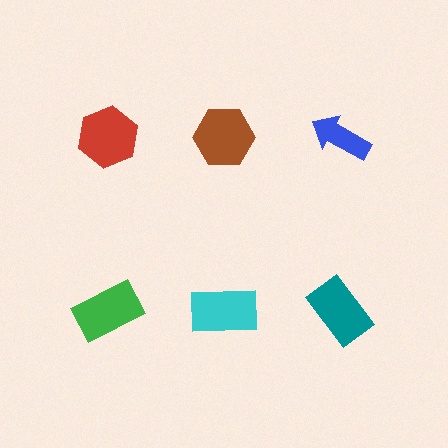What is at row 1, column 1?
A red hexagon.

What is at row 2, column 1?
A green rectangle.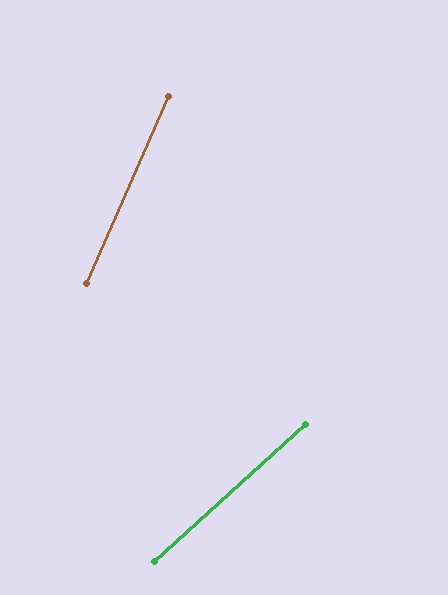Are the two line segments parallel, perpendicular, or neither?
Neither parallel nor perpendicular — they differ by about 24°.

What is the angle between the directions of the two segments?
Approximately 24 degrees.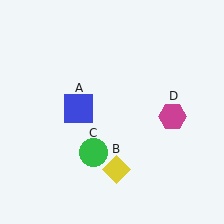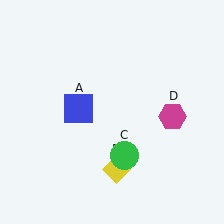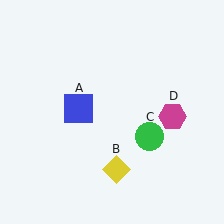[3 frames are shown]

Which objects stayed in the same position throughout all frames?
Blue square (object A) and yellow diamond (object B) and magenta hexagon (object D) remained stationary.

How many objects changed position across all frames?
1 object changed position: green circle (object C).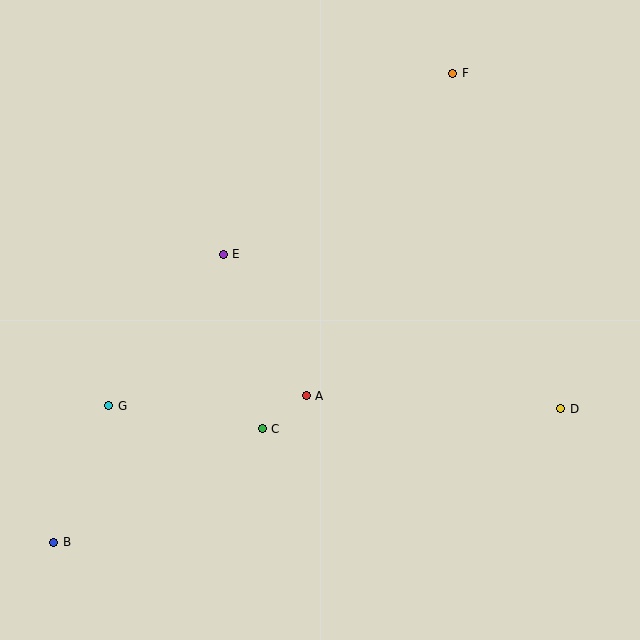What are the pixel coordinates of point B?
Point B is at (54, 542).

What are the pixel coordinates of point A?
Point A is at (306, 396).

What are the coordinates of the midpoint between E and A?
The midpoint between E and A is at (265, 325).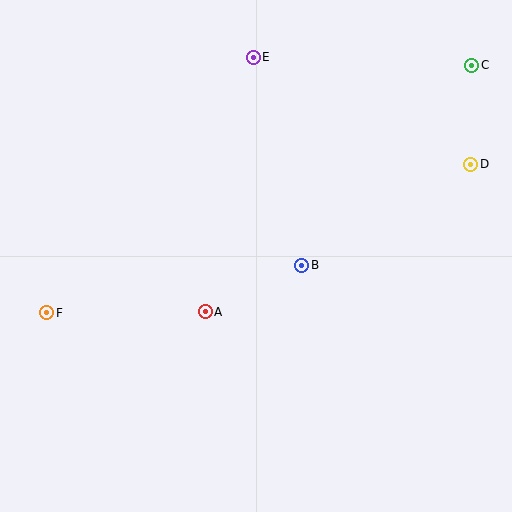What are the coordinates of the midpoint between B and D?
The midpoint between B and D is at (386, 215).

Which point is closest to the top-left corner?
Point E is closest to the top-left corner.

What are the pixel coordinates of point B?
Point B is at (302, 265).